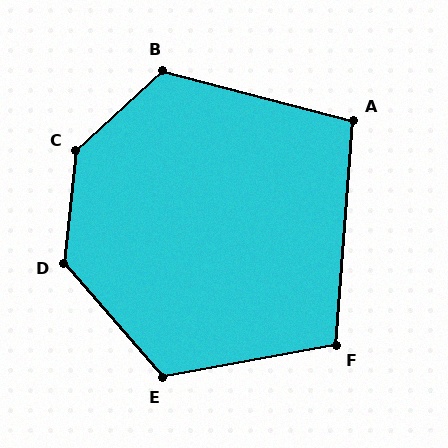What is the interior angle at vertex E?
Approximately 120 degrees (obtuse).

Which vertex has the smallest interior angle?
A, at approximately 101 degrees.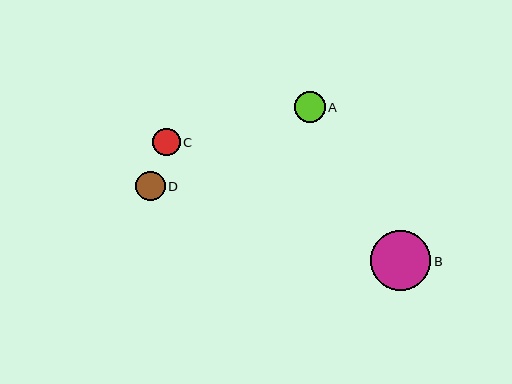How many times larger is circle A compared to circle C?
Circle A is approximately 1.1 times the size of circle C.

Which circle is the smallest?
Circle C is the smallest with a size of approximately 27 pixels.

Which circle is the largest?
Circle B is the largest with a size of approximately 60 pixels.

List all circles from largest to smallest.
From largest to smallest: B, A, D, C.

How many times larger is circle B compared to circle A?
Circle B is approximately 1.9 times the size of circle A.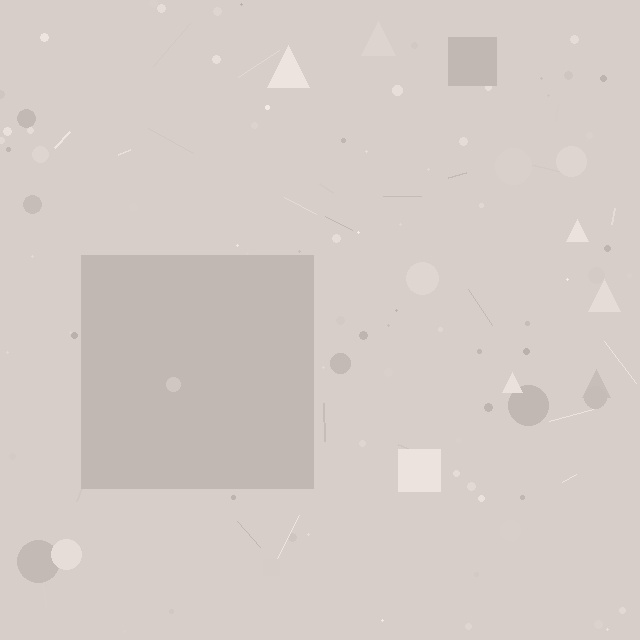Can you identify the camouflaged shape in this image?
The camouflaged shape is a square.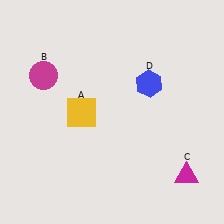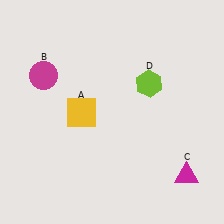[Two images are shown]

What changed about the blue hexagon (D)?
In Image 1, D is blue. In Image 2, it changed to lime.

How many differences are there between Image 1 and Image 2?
There is 1 difference between the two images.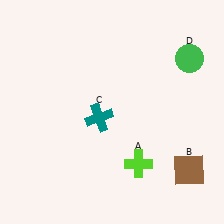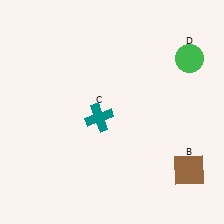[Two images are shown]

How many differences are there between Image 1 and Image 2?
There is 1 difference between the two images.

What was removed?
The lime cross (A) was removed in Image 2.